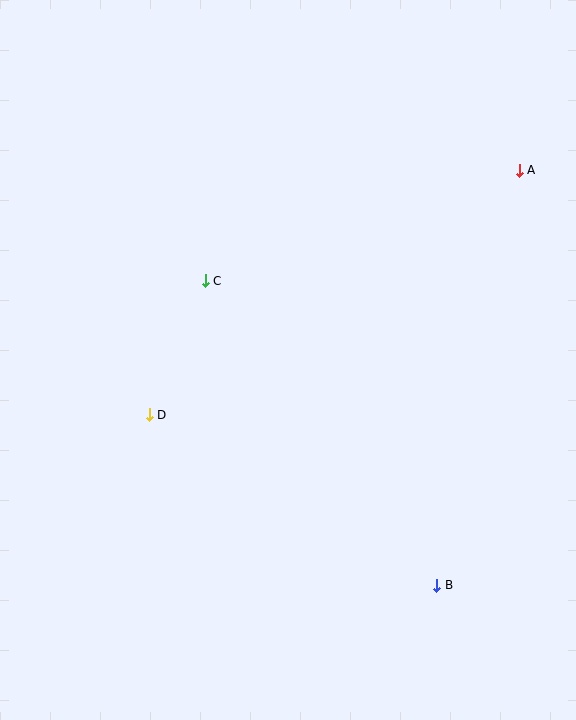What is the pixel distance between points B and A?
The distance between B and A is 423 pixels.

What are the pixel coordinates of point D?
Point D is at (149, 415).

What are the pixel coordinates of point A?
Point A is at (519, 170).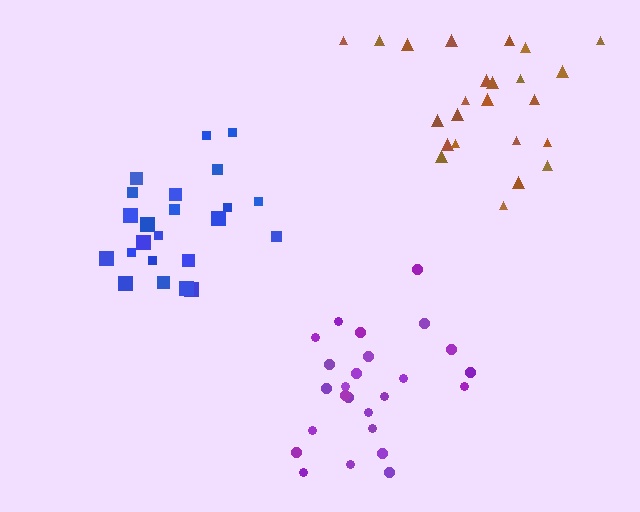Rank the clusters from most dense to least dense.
blue, purple, brown.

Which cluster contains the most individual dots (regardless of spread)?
Purple (25).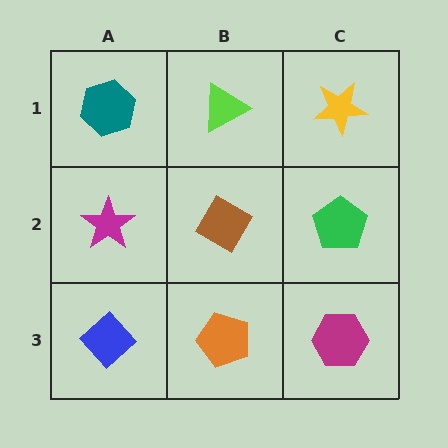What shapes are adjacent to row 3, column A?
A magenta star (row 2, column A), an orange pentagon (row 3, column B).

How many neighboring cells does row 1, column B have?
3.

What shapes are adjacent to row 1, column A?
A magenta star (row 2, column A), a lime triangle (row 1, column B).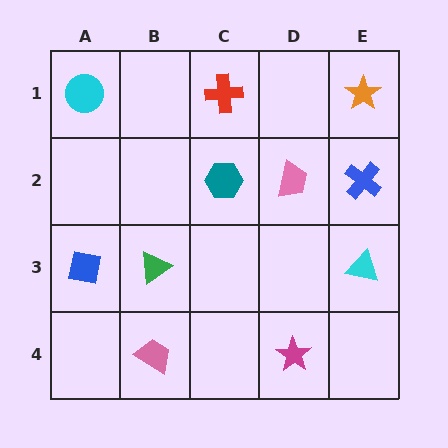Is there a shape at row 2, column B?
No, that cell is empty.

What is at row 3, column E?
A cyan triangle.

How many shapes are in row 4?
2 shapes.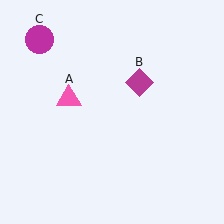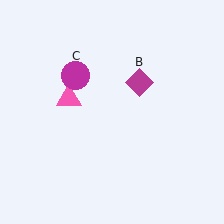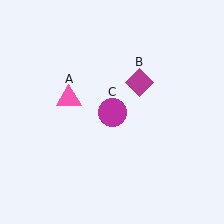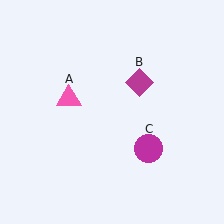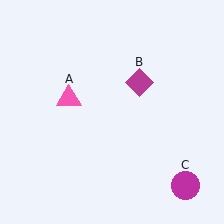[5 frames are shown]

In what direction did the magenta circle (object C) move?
The magenta circle (object C) moved down and to the right.